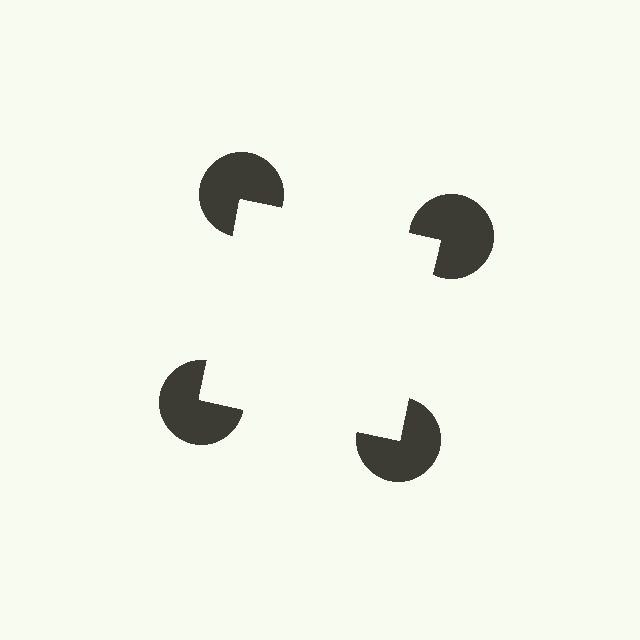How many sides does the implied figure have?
4 sides.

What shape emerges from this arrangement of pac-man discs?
An illusory square — its edges are inferred from the aligned wedge cuts in the pac-man discs, not physically drawn.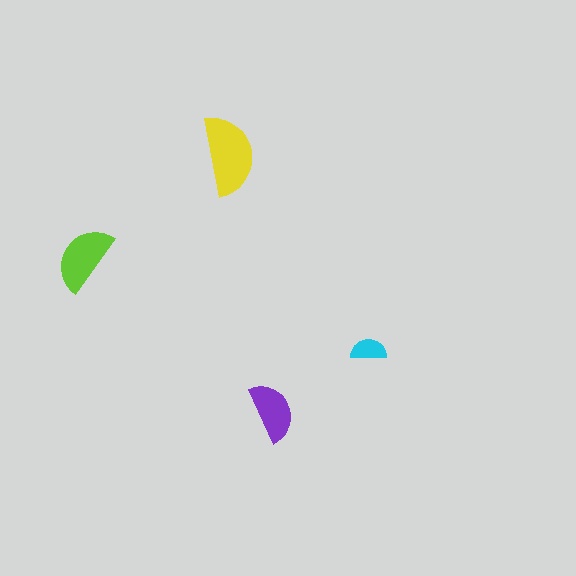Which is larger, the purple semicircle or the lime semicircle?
The lime one.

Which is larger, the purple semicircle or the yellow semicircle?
The yellow one.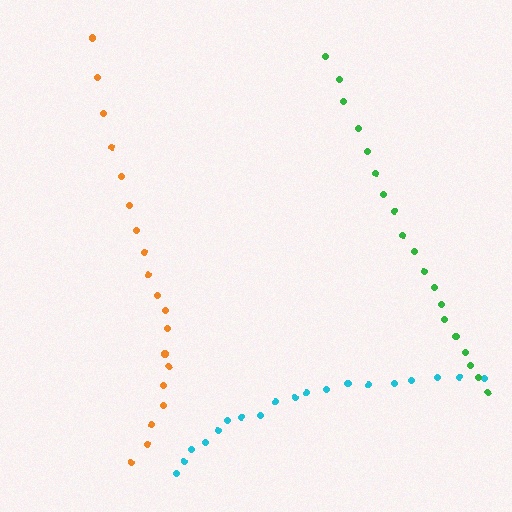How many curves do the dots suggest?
There are 3 distinct paths.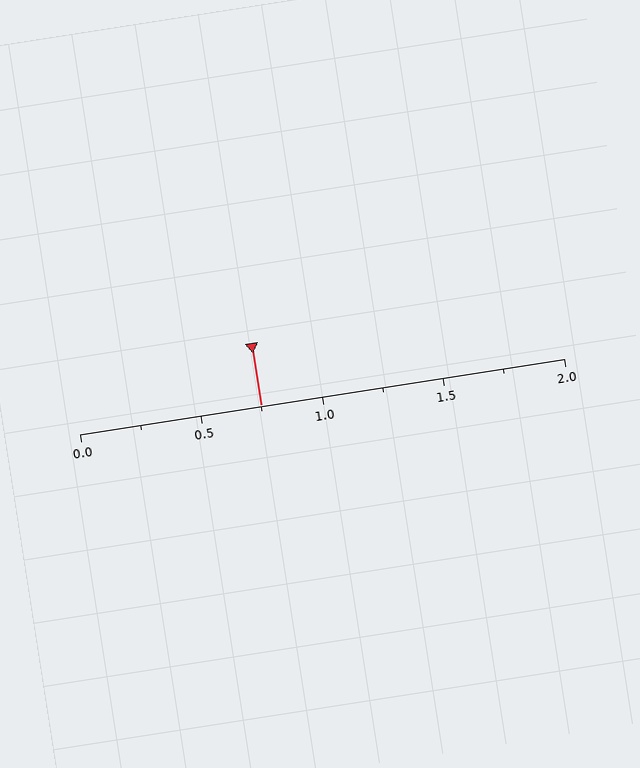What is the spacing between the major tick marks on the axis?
The major ticks are spaced 0.5 apart.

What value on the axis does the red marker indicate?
The marker indicates approximately 0.75.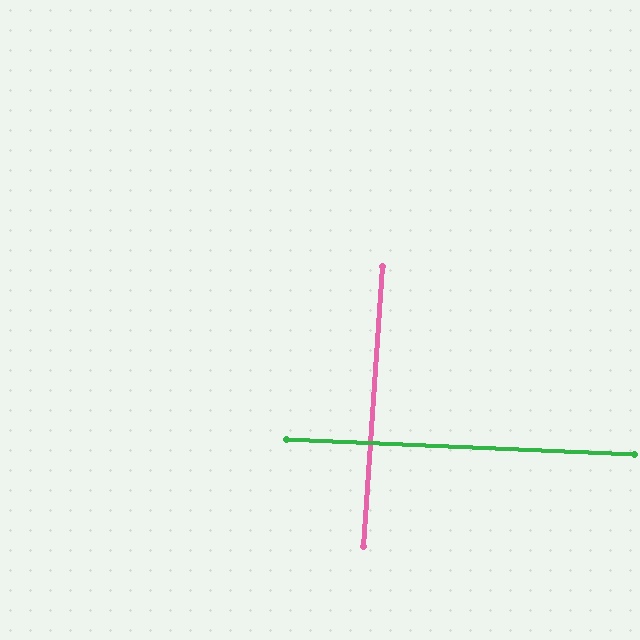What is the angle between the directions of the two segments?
Approximately 89 degrees.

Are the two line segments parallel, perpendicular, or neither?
Perpendicular — they meet at approximately 89°.